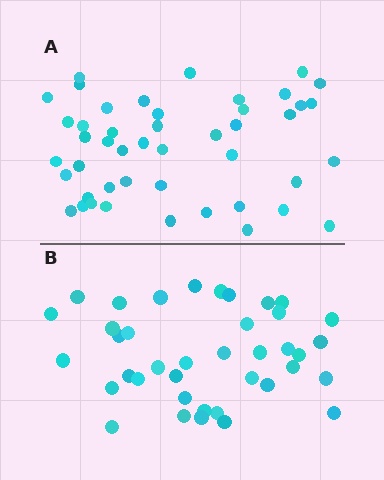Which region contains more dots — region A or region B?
Region A (the top region) has more dots.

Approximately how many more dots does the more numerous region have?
Region A has roughly 8 or so more dots than region B.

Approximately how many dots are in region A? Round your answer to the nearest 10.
About 50 dots. (The exact count is 46, which rounds to 50.)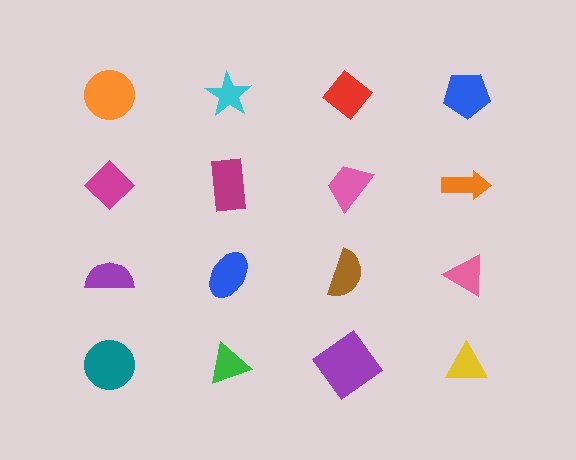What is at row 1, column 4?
A blue pentagon.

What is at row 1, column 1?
An orange circle.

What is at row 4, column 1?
A teal circle.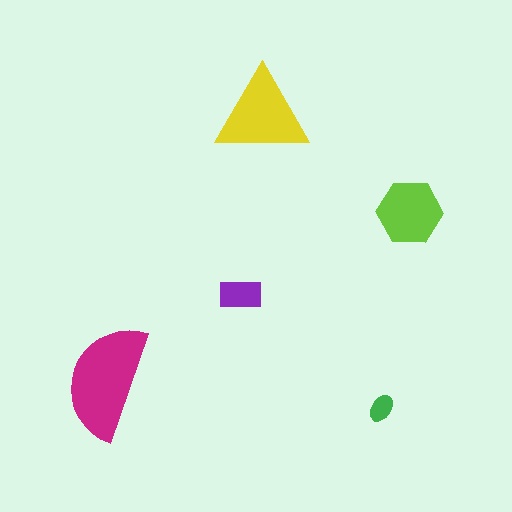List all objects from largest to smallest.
The magenta semicircle, the yellow triangle, the lime hexagon, the purple rectangle, the green ellipse.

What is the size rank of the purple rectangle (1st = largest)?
4th.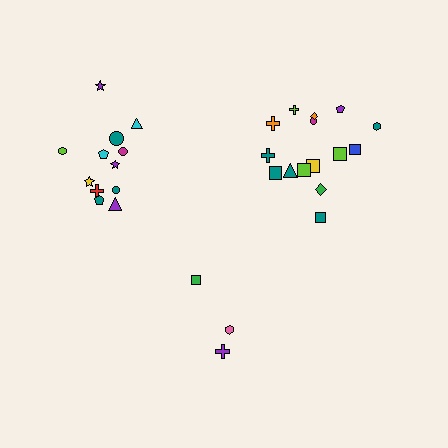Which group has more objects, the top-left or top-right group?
The top-right group.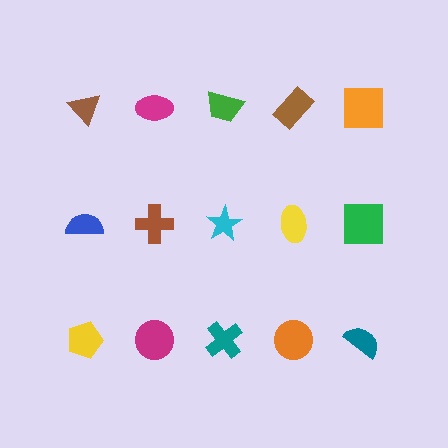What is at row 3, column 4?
An orange circle.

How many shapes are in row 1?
5 shapes.